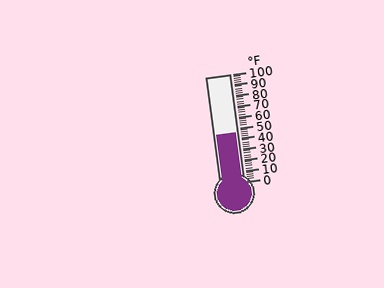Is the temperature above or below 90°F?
The temperature is below 90°F.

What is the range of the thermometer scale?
The thermometer scale ranges from 0°F to 100°F.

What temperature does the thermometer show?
The thermometer shows approximately 46°F.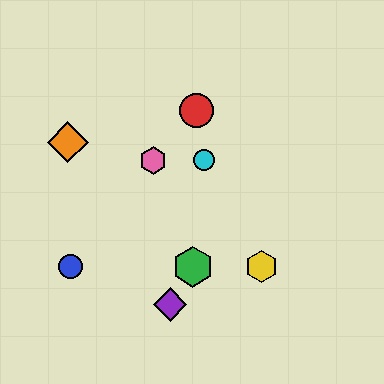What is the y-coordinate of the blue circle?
The blue circle is at y≈267.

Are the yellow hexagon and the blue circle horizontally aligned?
Yes, both are at y≈267.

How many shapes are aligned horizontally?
3 shapes (the blue circle, the green hexagon, the yellow hexagon) are aligned horizontally.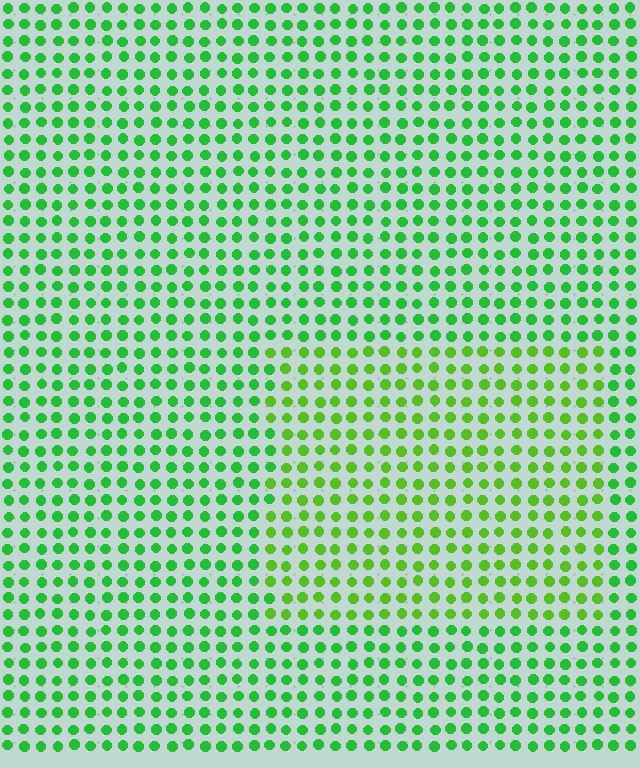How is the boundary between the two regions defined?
The boundary is defined purely by a slight shift in hue (about 27 degrees). Spacing, size, and orientation are identical on both sides.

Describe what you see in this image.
The image is filled with small green elements in a uniform arrangement. A rectangle-shaped region is visible where the elements are tinted to a slightly different hue, forming a subtle color boundary.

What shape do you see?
I see a rectangle.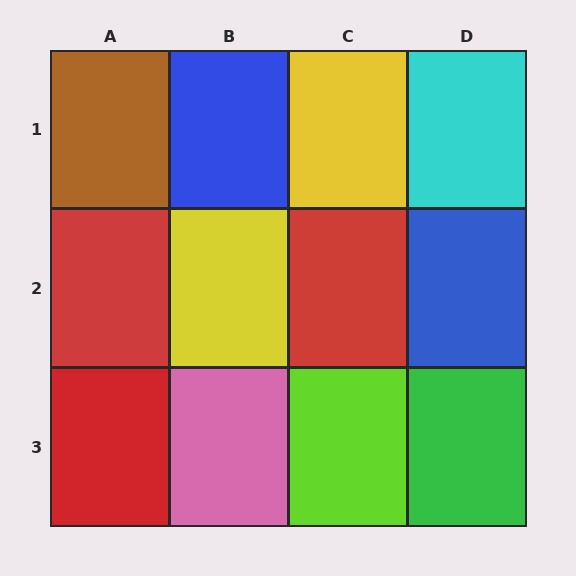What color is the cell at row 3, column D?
Green.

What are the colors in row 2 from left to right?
Red, yellow, red, blue.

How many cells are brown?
1 cell is brown.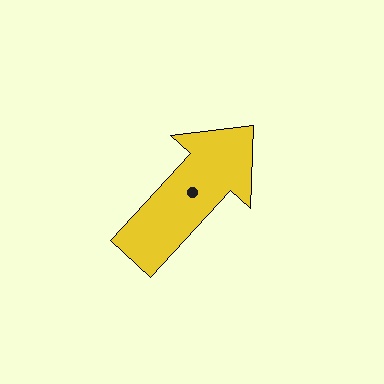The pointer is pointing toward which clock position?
Roughly 1 o'clock.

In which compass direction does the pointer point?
Northeast.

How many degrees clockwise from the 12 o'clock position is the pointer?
Approximately 43 degrees.